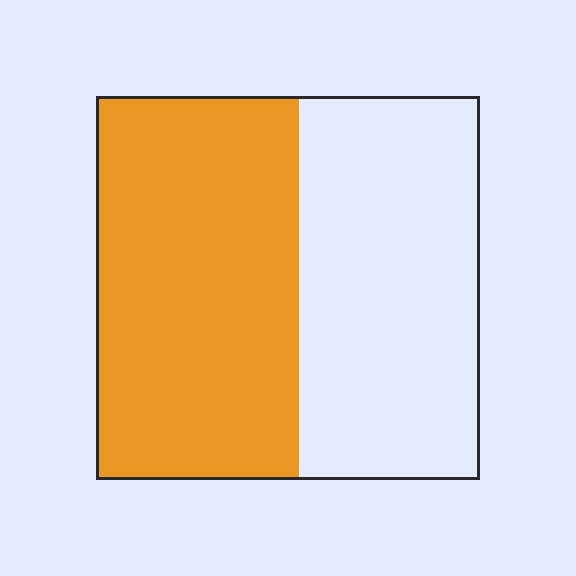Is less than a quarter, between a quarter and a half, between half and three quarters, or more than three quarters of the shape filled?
Between half and three quarters.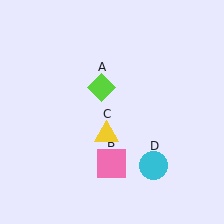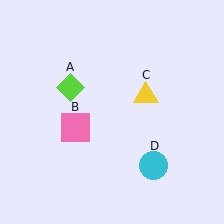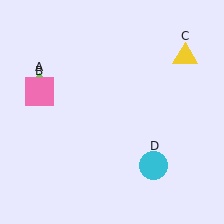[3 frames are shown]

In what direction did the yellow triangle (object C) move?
The yellow triangle (object C) moved up and to the right.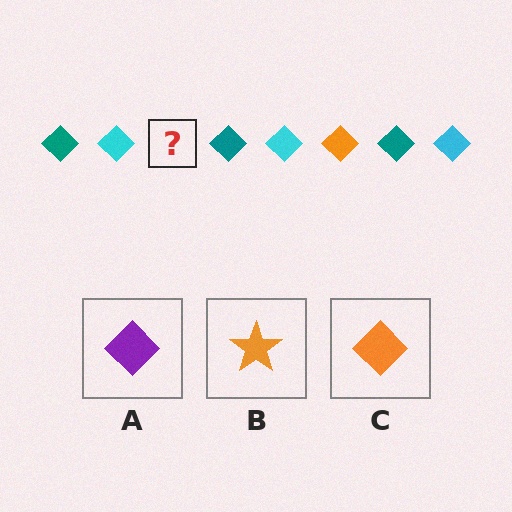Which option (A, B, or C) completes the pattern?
C.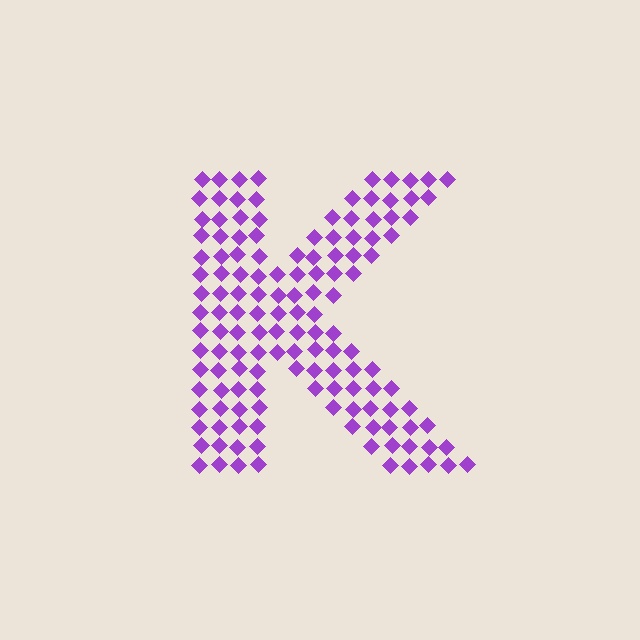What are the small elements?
The small elements are diamonds.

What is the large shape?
The large shape is the letter K.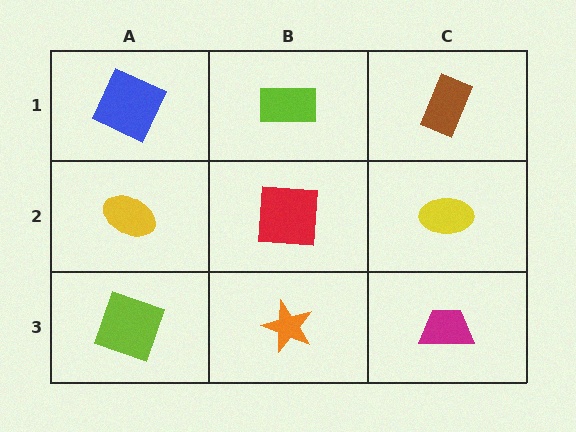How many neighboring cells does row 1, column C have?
2.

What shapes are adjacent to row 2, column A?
A blue square (row 1, column A), a lime square (row 3, column A), a red square (row 2, column B).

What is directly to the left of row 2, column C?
A red square.